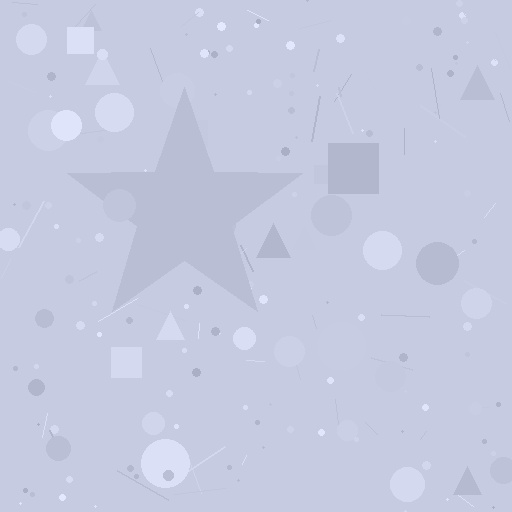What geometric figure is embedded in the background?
A star is embedded in the background.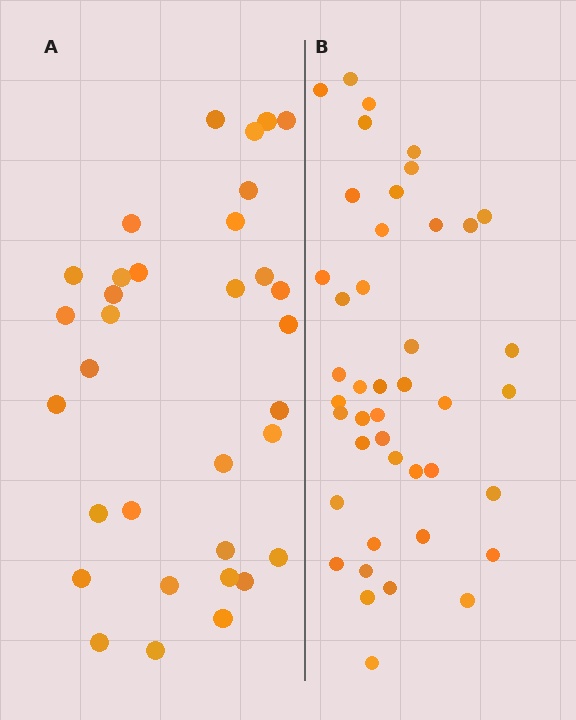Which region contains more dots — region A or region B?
Region B (the right region) has more dots.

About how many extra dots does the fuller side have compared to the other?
Region B has roughly 10 or so more dots than region A.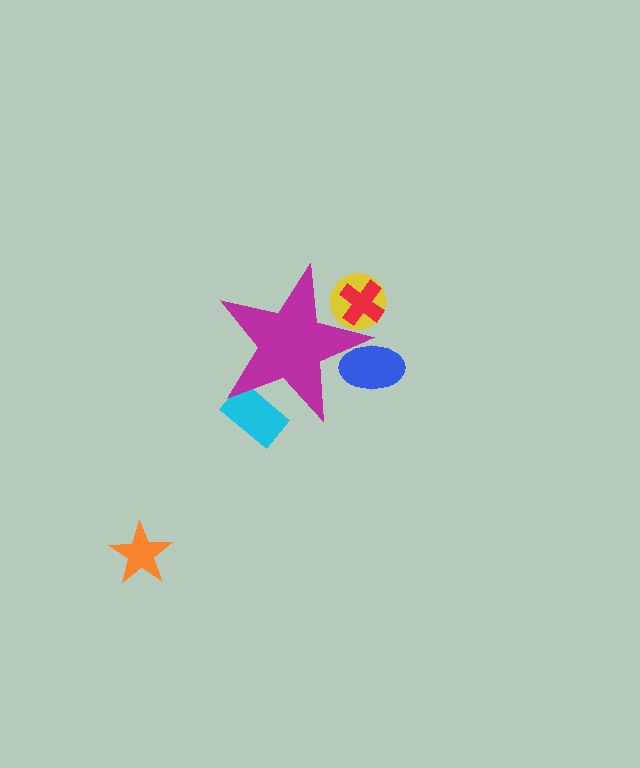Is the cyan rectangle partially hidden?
Yes, the cyan rectangle is partially hidden behind the magenta star.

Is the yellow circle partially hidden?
Yes, the yellow circle is partially hidden behind the magenta star.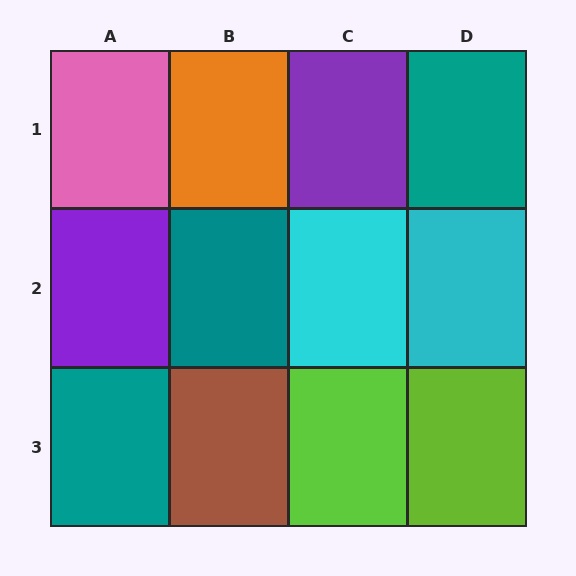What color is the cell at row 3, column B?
Brown.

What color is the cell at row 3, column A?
Teal.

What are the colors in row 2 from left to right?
Purple, teal, cyan, cyan.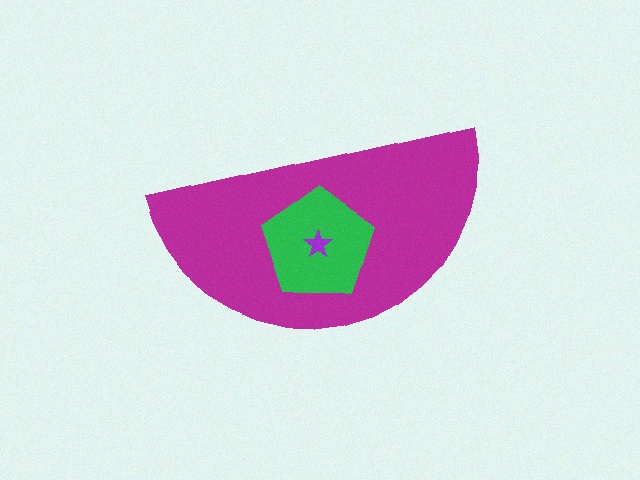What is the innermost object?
The purple star.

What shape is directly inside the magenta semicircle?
The green pentagon.